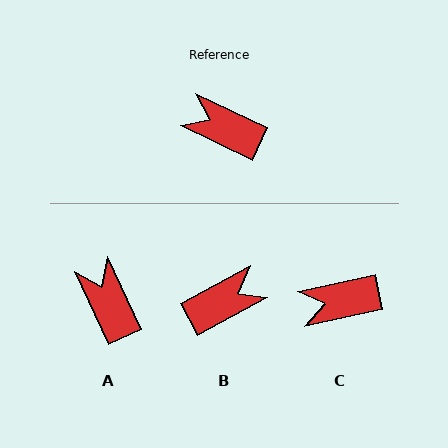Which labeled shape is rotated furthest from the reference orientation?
B, about 126 degrees away.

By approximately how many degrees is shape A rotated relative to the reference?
Approximately 39 degrees clockwise.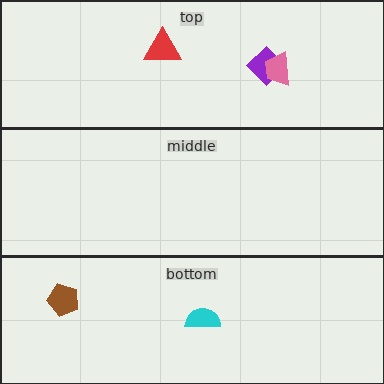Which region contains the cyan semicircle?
The bottom region.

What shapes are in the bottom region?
The cyan semicircle, the brown pentagon.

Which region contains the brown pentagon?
The bottom region.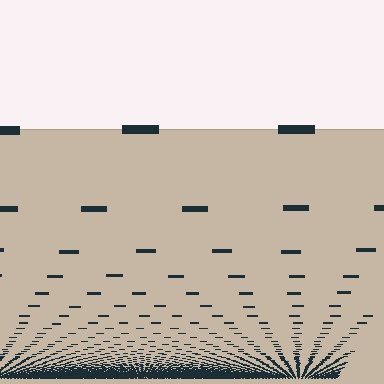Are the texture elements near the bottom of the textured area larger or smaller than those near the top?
Smaller. The gradient is inverted — elements near the bottom are smaller and denser.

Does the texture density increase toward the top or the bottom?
Density increases toward the bottom.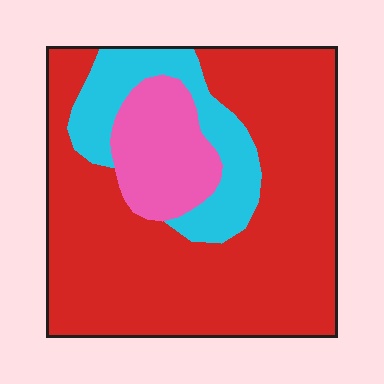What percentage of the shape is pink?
Pink covers around 15% of the shape.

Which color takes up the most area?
Red, at roughly 70%.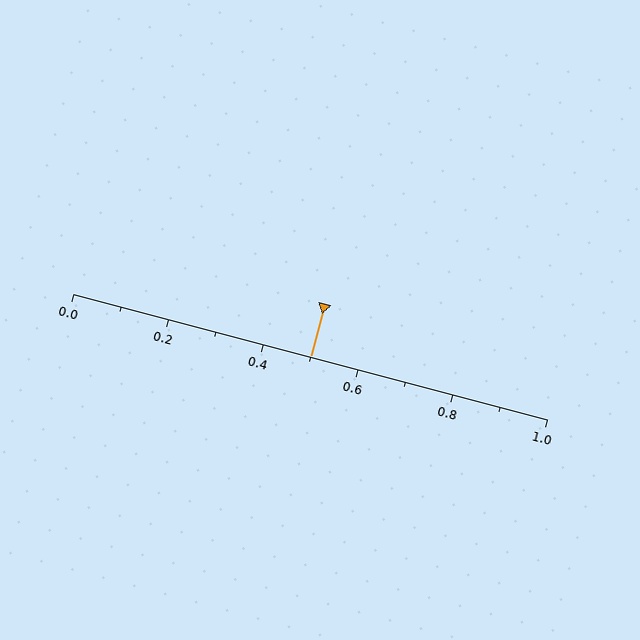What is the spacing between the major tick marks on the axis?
The major ticks are spaced 0.2 apart.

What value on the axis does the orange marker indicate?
The marker indicates approximately 0.5.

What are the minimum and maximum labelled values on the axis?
The axis runs from 0.0 to 1.0.